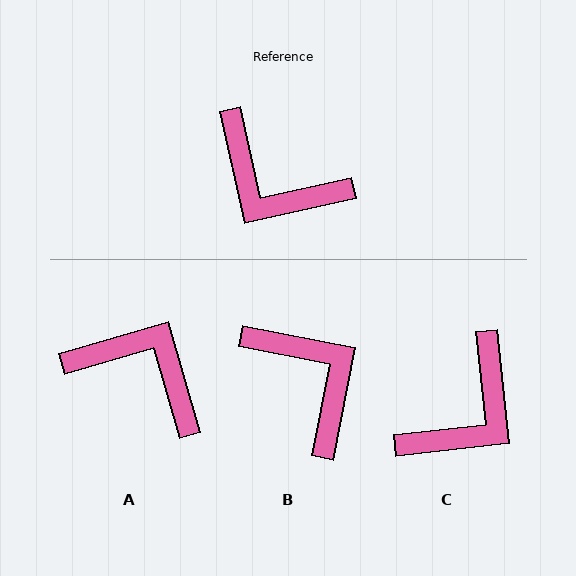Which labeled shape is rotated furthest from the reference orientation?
A, about 177 degrees away.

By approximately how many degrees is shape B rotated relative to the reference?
Approximately 157 degrees counter-clockwise.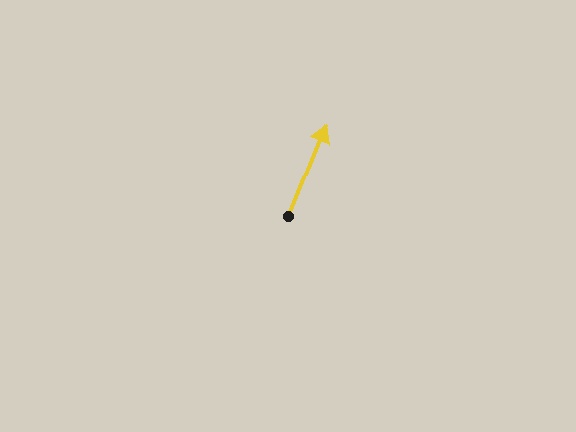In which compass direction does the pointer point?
North.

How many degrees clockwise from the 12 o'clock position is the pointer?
Approximately 22 degrees.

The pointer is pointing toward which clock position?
Roughly 1 o'clock.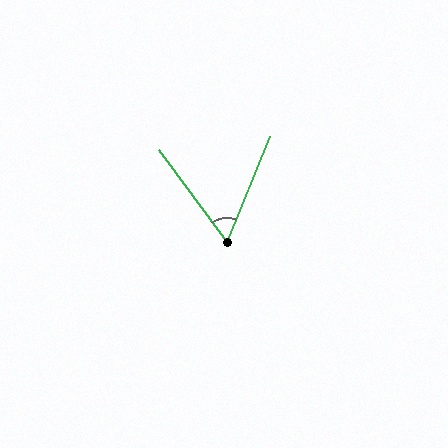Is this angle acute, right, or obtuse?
It is acute.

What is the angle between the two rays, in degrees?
Approximately 58 degrees.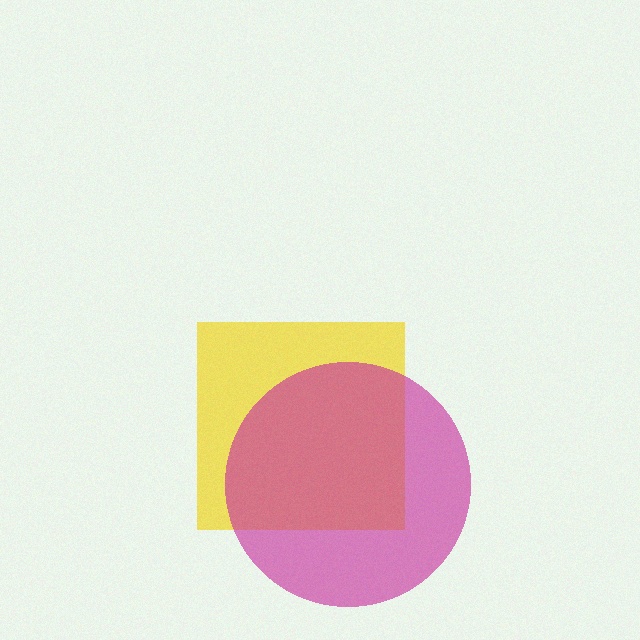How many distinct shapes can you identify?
There are 2 distinct shapes: a yellow square, a magenta circle.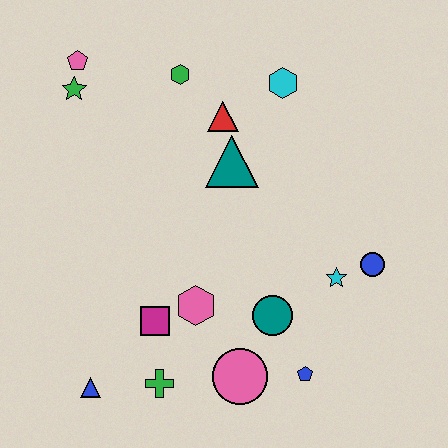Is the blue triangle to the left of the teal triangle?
Yes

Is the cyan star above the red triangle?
No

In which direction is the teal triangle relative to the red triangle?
The teal triangle is below the red triangle.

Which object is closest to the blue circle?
The cyan star is closest to the blue circle.